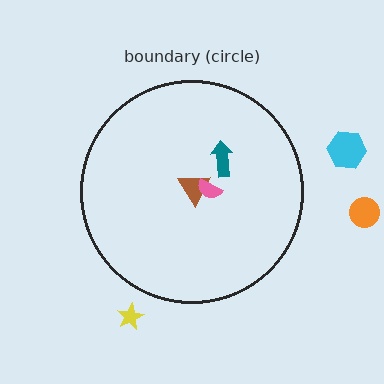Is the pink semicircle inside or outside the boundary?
Inside.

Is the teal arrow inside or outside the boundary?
Inside.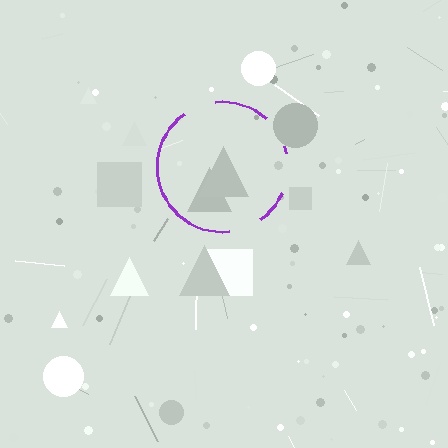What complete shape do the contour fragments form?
The contour fragments form a circle.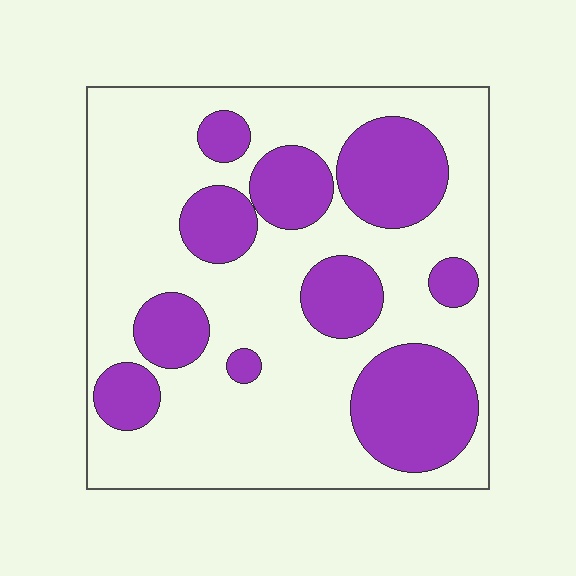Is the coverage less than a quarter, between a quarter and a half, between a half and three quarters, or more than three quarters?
Between a quarter and a half.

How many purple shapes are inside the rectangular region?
10.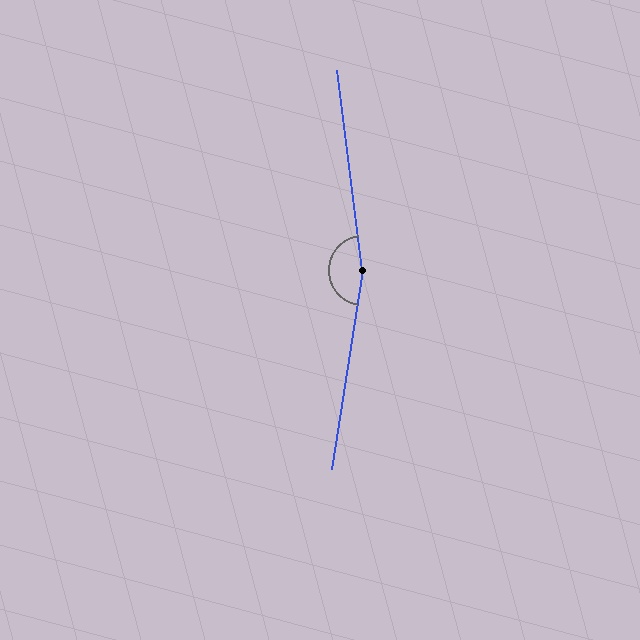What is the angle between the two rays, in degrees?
Approximately 164 degrees.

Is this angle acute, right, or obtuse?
It is obtuse.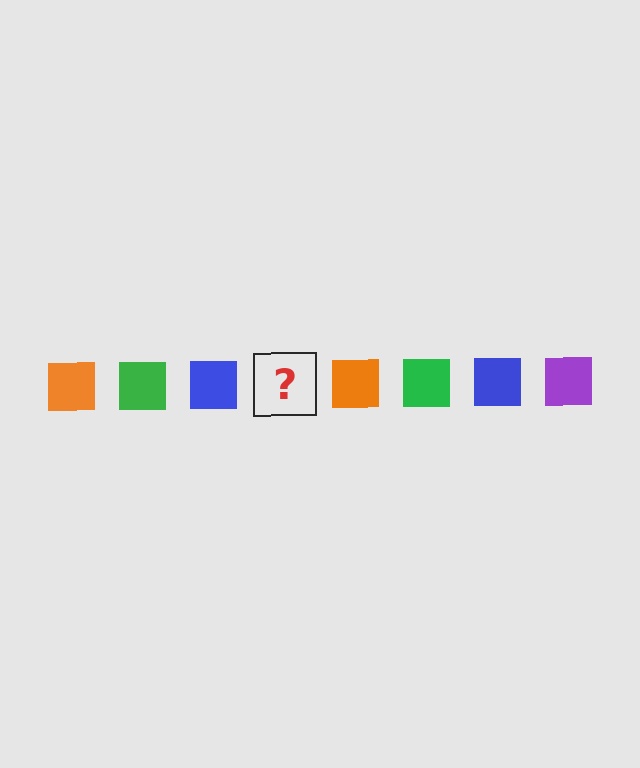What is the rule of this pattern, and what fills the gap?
The rule is that the pattern cycles through orange, green, blue, purple squares. The gap should be filled with a purple square.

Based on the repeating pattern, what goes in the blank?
The blank should be a purple square.